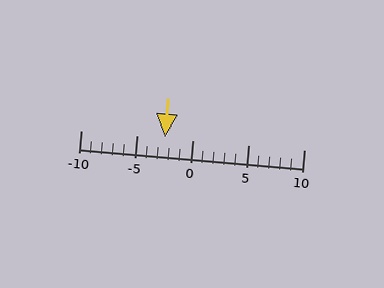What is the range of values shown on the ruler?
The ruler shows values from -10 to 10.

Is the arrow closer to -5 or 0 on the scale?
The arrow is closer to 0.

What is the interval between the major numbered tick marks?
The major tick marks are spaced 5 units apart.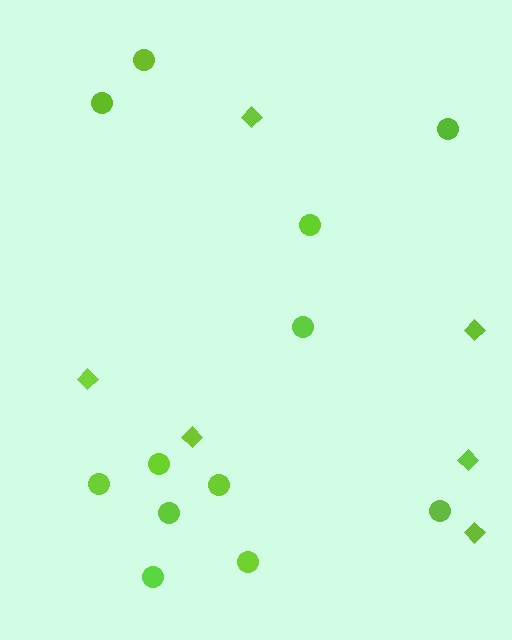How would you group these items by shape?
There are 2 groups: one group of diamonds (6) and one group of circles (12).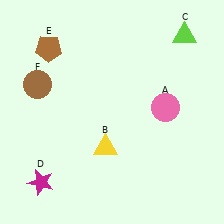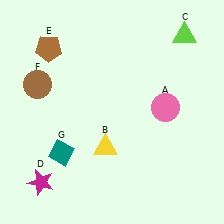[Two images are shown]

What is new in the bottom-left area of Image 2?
A teal diamond (G) was added in the bottom-left area of Image 2.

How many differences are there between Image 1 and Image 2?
There is 1 difference between the two images.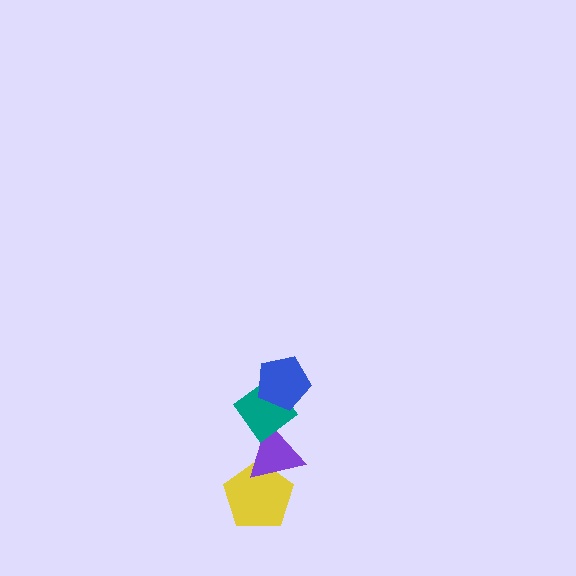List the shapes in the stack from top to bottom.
From top to bottom: the blue pentagon, the teal diamond, the purple triangle, the yellow pentagon.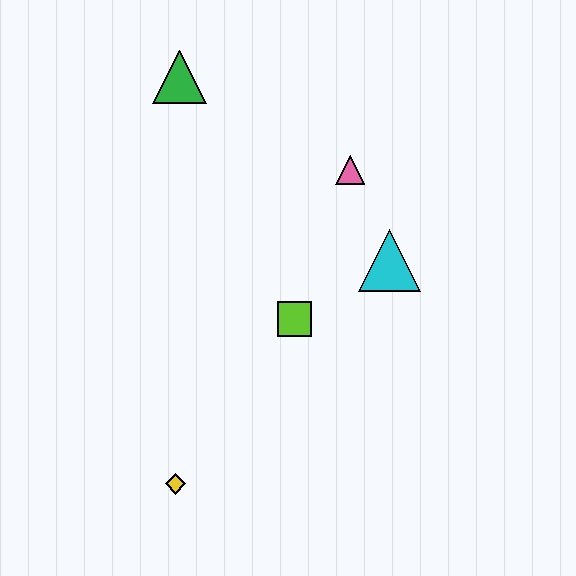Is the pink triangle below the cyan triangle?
No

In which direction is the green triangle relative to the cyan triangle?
The green triangle is to the left of the cyan triangle.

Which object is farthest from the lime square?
The green triangle is farthest from the lime square.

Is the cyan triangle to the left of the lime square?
No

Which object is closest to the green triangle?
The pink triangle is closest to the green triangle.